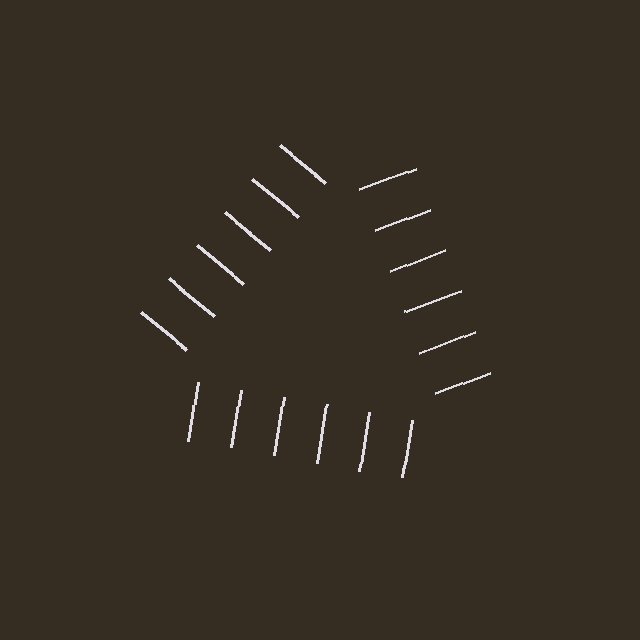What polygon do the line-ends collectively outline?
An illusory triangle — the line segments terminate on its edges but no continuous stroke is drawn.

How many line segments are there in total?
18 — 6 along each of the 3 edges.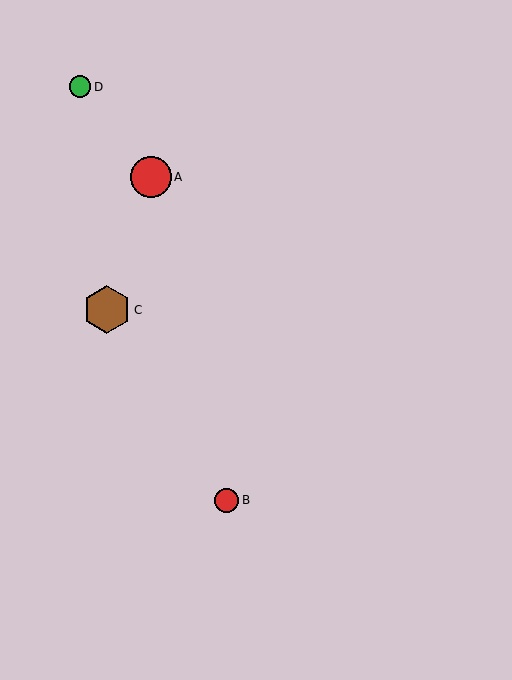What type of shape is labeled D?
Shape D is a green circle.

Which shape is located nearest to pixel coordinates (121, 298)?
The brown hexagon (labeled C) at (107, 310) is nearest to that location.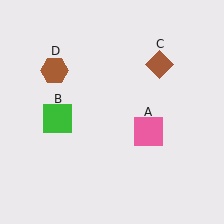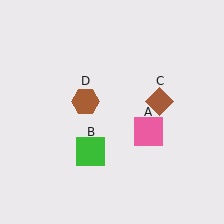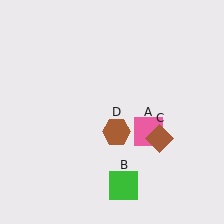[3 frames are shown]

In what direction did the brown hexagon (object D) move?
The brown hexagon (object D) moved down and to the right.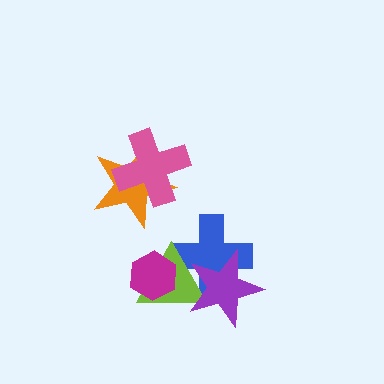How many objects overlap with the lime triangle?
3 objects overlap with the lime triangle.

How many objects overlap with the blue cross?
2 objects overlap with the blue cross.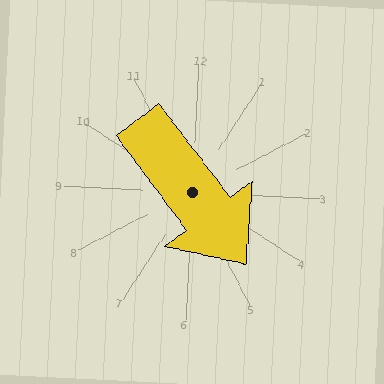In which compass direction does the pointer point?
Southeast.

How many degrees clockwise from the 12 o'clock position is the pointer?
Approximately 140 degrees.